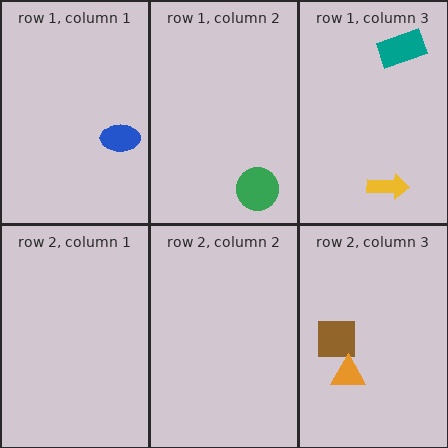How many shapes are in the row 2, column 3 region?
2.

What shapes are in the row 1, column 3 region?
The teal rectangle, the yellow arrow.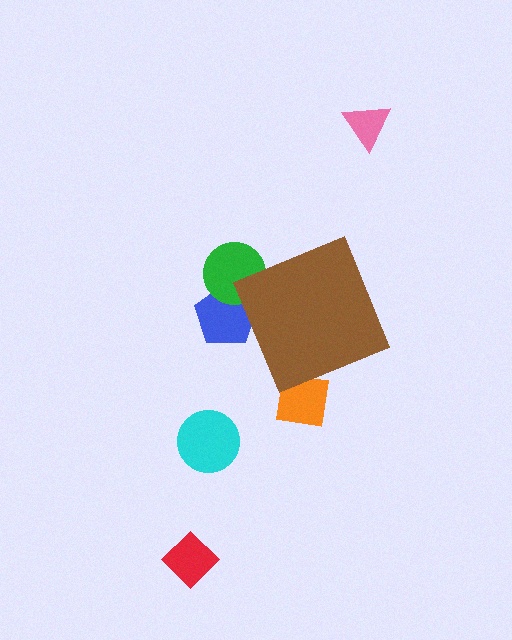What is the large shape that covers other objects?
A brown diamond.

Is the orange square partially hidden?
Yes, the orange square is partially hidden behind the brown diamond.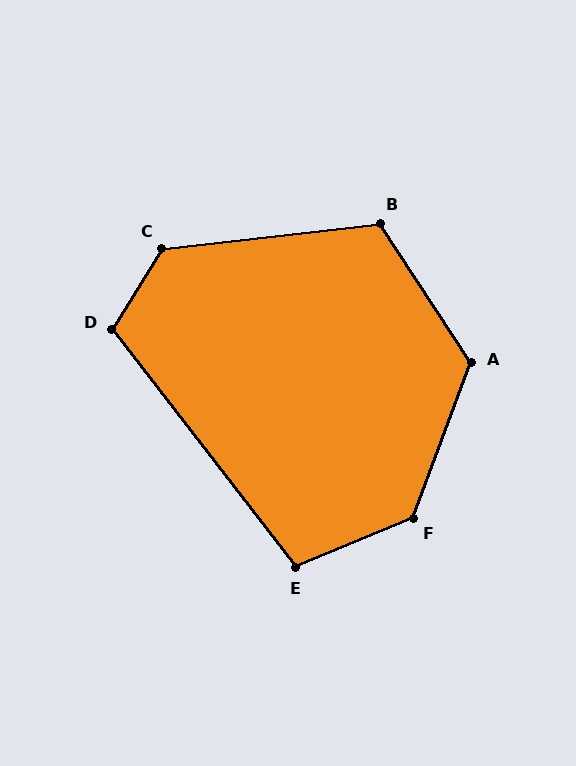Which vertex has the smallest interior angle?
E, at approximately 105 degrees.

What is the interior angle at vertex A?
Approximately 127 degrees (obtuse).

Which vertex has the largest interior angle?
F, at approximately 133 degrees.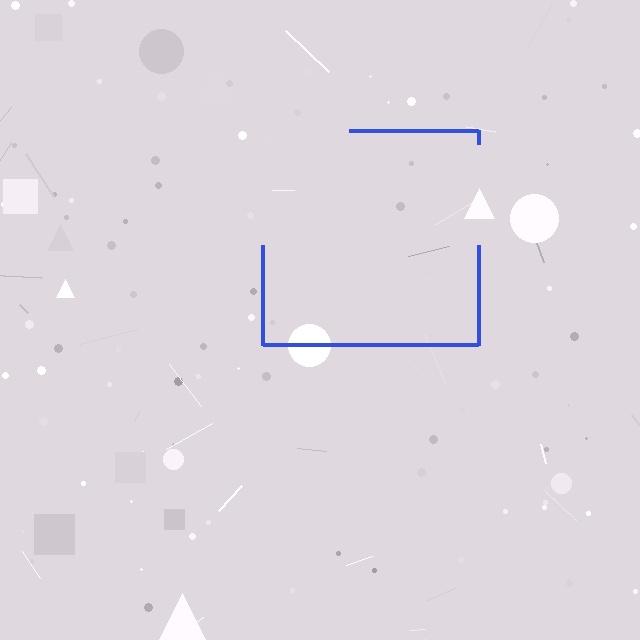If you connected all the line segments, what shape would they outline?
They would outline a square.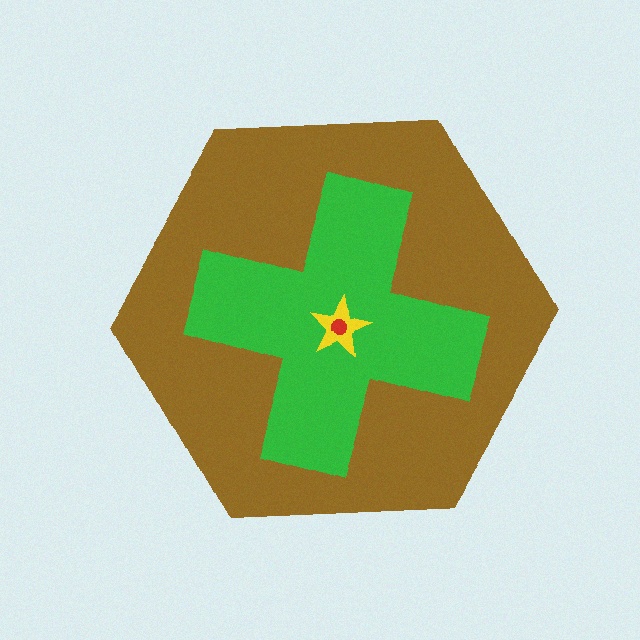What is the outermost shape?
The brown hexagon.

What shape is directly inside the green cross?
The yellow star.